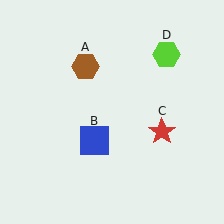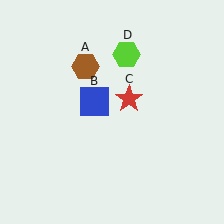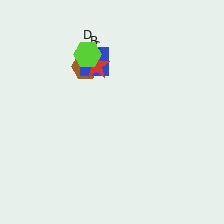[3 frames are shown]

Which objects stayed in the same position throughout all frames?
Brown hexagon (object A) remained stationary.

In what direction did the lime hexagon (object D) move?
The lime hexagon (object D) moved left.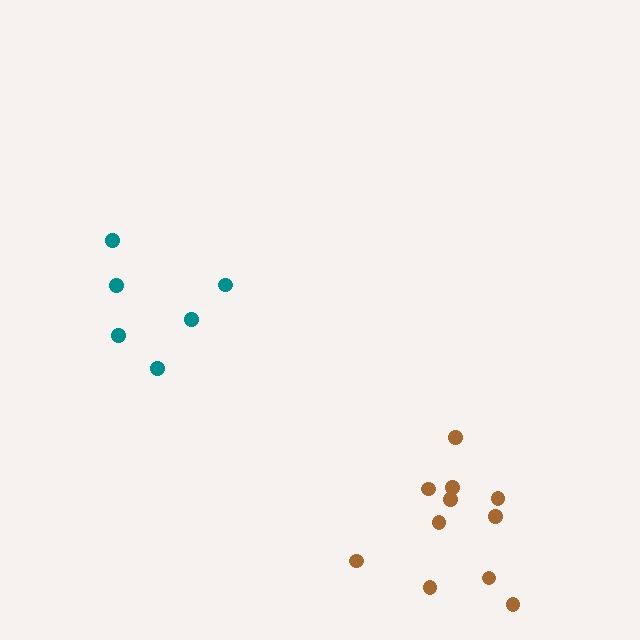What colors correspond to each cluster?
The clusters are colored: brown, teal.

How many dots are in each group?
Group 1: 11 dots, Group 2: 6 dots (17 total).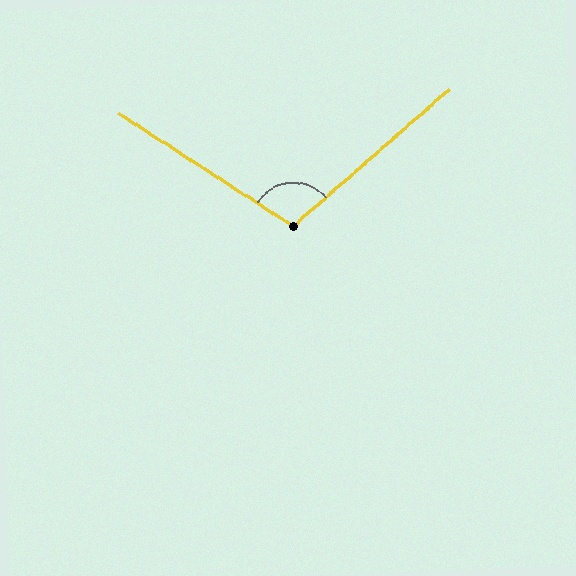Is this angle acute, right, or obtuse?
It is obtuse.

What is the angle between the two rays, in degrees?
Approximately 106 degrees.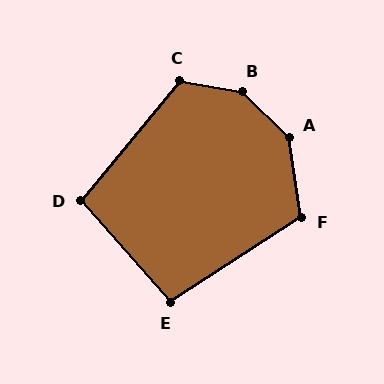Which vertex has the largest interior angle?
B, at approximately 146 degrees.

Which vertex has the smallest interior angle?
D, at approximately 99 degrees.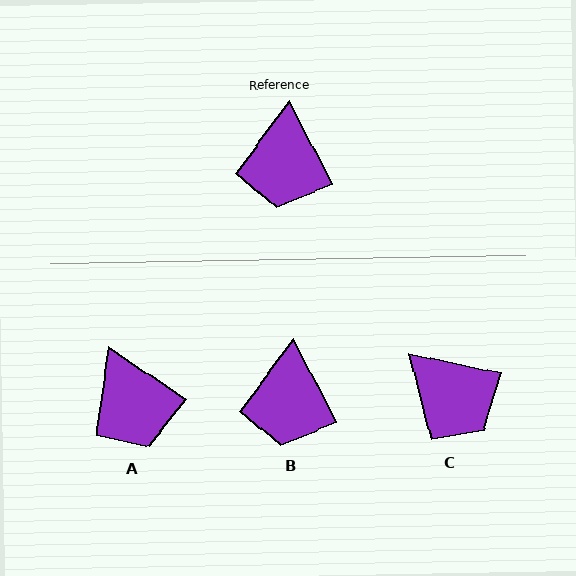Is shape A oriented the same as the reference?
No, it is off by about 29 degrees.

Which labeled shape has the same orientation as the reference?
B.